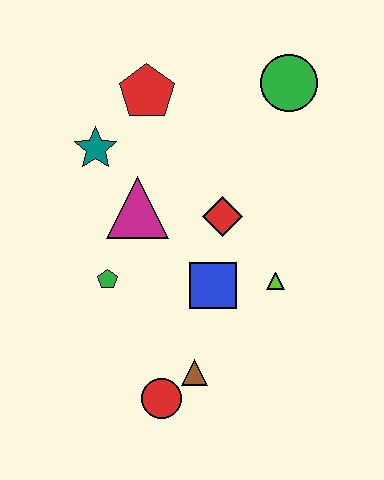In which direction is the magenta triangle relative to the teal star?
The magenta triangle is below the teal star.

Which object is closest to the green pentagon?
The magenta triangle is closest to the green pentagon.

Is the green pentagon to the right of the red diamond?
No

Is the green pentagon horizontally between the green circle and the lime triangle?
No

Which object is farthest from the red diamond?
The red circle is farthest from the red diamond.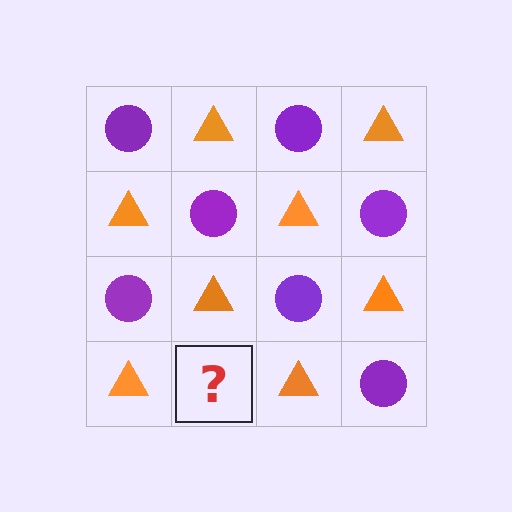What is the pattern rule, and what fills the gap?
The rule is that it alternates purple circle and orange triangle in a checkerboard pattern. The gap should be filled with a purple circle.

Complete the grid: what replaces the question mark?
The question mark should be replaced with a purple circle.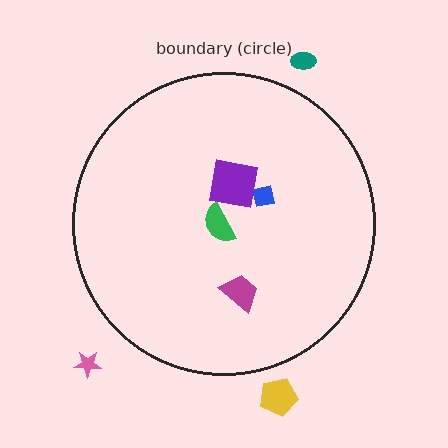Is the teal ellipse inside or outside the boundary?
Outside.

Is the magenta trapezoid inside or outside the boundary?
Inside.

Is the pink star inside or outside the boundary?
Outside.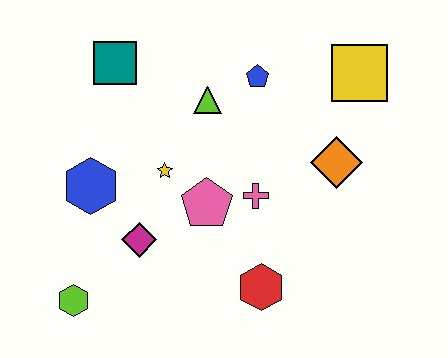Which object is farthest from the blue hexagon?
The yellow square is farthest from the blue hexagon.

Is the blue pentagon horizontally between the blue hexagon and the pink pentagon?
No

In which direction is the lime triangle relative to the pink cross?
The lime triangle is above the pink cross.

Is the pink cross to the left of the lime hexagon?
No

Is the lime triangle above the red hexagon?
Yes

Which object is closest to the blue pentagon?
The lime triangle is closest to the blue pentagon.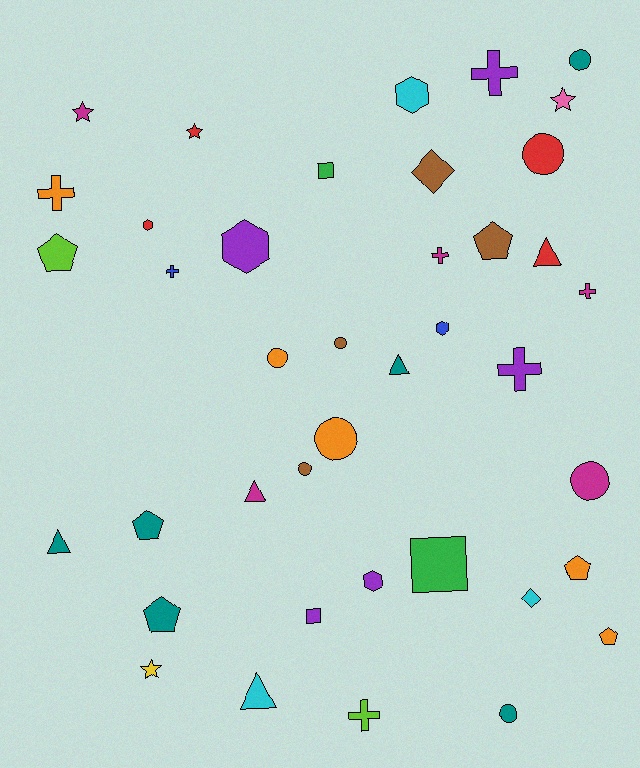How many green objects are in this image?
There are 2 green objects.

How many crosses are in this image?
There are 7 crosses.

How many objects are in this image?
There are 40 objects.